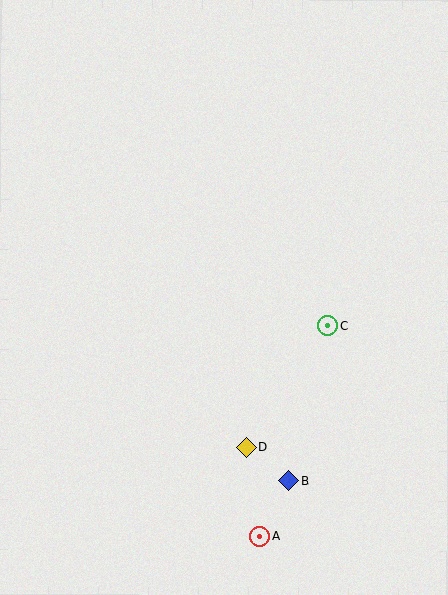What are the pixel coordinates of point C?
Point C is at (328, 325).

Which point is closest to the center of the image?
Point C at (328, 325) is closest to the center.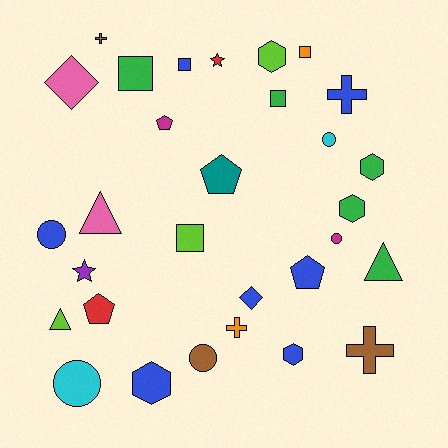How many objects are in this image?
There are 30 objects.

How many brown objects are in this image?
There are 3 brown objects.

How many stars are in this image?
There are 2 stars.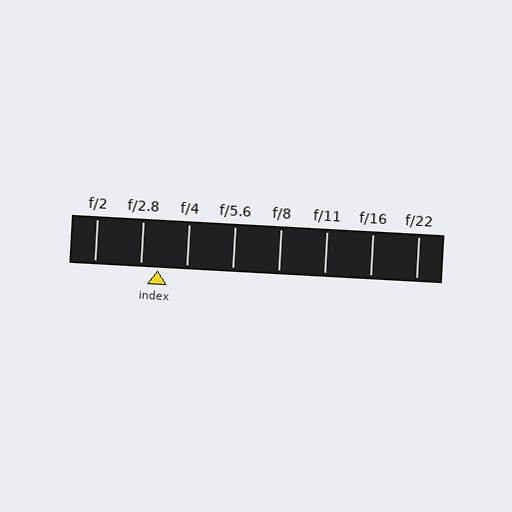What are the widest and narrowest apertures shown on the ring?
The widest aperture shown is f/2 and the narrowest is f/22.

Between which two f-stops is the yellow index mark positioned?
The index mark is between f/2.8 and f/4.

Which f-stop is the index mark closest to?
The index mark is closest to f/2.8.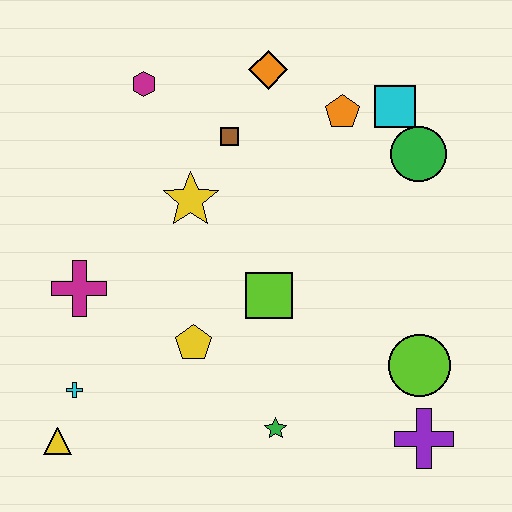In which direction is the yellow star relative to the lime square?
The yellow star is above the lime square.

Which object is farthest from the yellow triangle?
The cyan square is farthest from the yellow triangle.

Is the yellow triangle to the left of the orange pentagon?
Yes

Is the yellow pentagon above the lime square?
No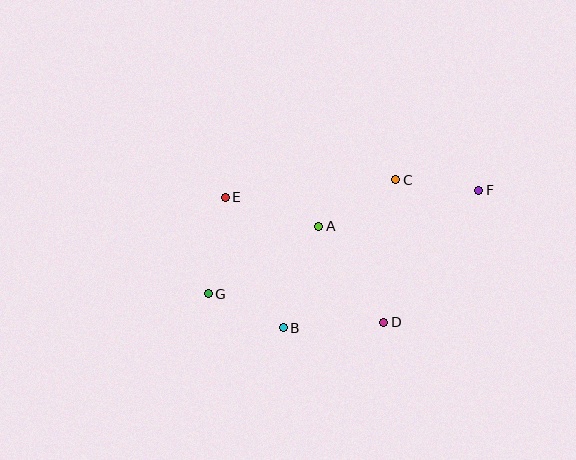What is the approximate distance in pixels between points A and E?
The distance between A and E is approximately 98 pixels.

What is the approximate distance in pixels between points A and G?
The distance between A and G is approximately 130 pixels.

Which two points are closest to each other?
Points B and G are closest to each other.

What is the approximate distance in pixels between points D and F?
The distance between D and F is approximately 162 pixels.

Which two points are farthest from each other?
Points F and G are farthest from each other.